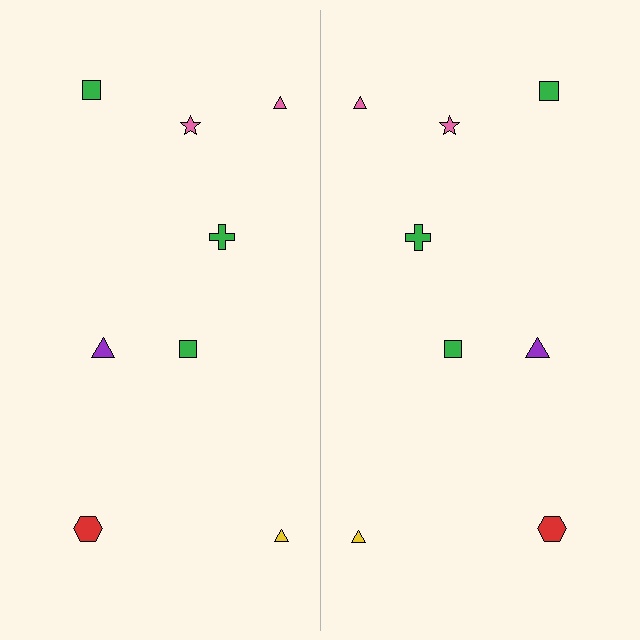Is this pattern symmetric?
Yes, this pattern has bilateral (reflection) symmetry.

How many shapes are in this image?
There are 16 shapes in this image.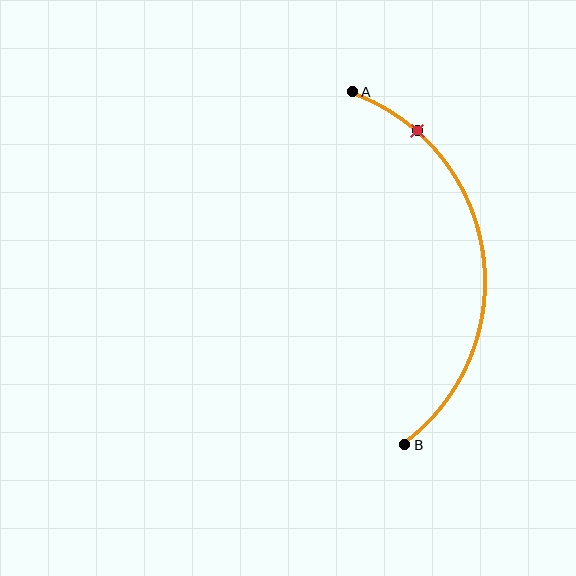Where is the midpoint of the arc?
The arc midpoint is the point on the curve farthest from the straight line joining A and B. It sits to the right of that line.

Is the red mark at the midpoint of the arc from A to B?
No. The red mark lies on the arc but is closer to endpoint A. The arc midpoint would be at the point on the curve equidistant along the arc from both A and B.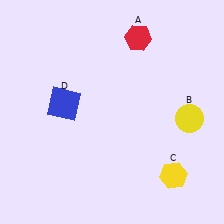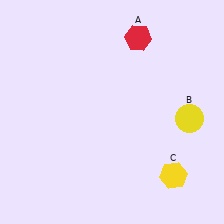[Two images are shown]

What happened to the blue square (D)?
The blue square (D) was removed in Image 2. It was in the top-left area of Image 1.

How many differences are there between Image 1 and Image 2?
There is 1 difference between the two images.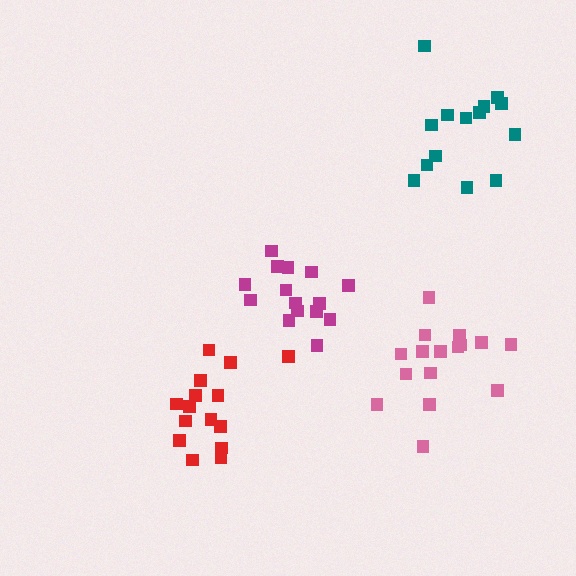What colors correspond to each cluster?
The clusters are colored: red, teal, pink, magenta.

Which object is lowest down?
The red cluster is bottommost.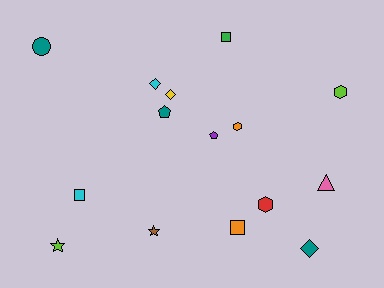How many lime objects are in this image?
There are 2 lime objects.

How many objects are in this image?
There are 15 objects.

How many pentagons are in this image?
There are 2 pentagons.